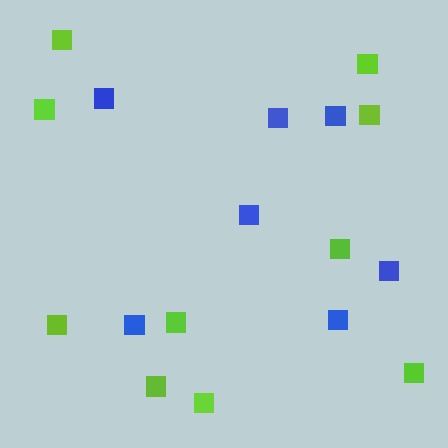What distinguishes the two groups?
There are 2 groups: one group of blue squares (7) and one group of lime squares (10).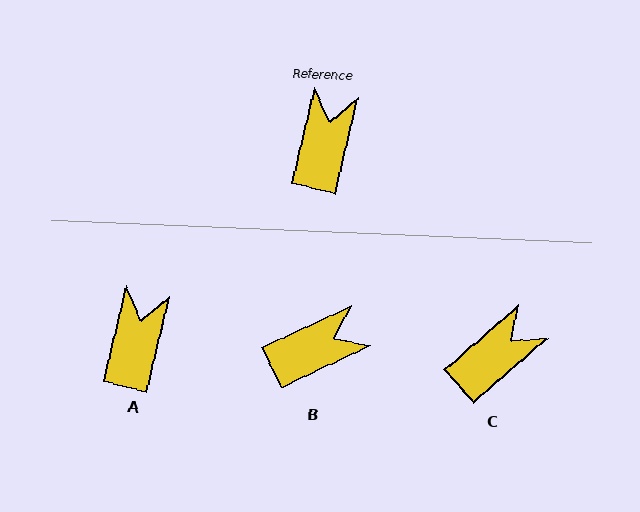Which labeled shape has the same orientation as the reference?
A.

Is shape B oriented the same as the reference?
No, it is off by about 51 degrees.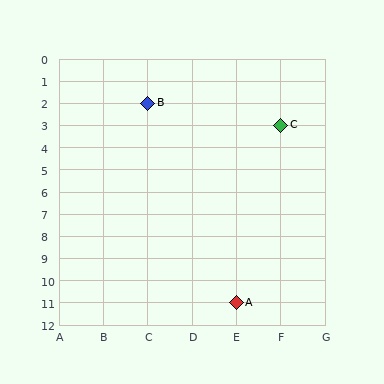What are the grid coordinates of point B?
Point B is at grid coordinates (C, 2).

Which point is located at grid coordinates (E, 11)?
Point A is at (E, 11).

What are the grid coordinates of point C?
Point C is at grid coordinates (F, 3).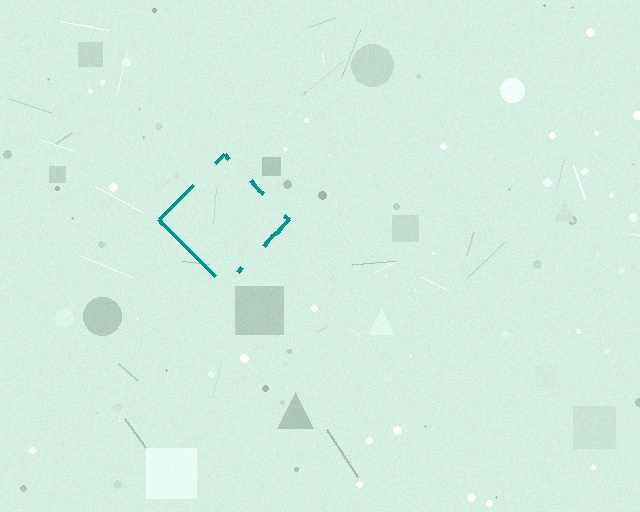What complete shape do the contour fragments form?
The contour fragments form a diamond.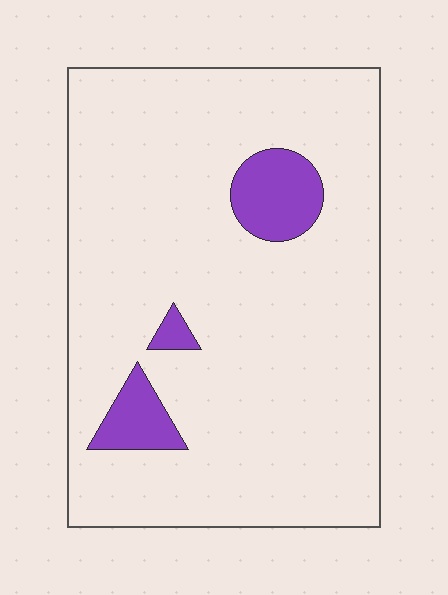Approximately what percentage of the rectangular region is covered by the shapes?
Approximately 10%.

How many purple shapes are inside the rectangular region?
3.